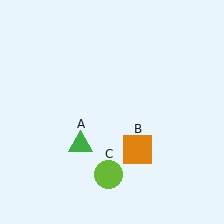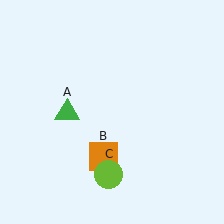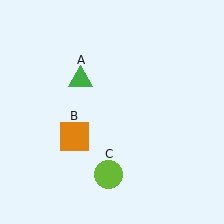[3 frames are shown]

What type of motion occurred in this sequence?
The green triangle (object A), orange square (object B) rotated clockwise around the center of the scene.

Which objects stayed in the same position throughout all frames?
Lime circle (object C) remained stationary.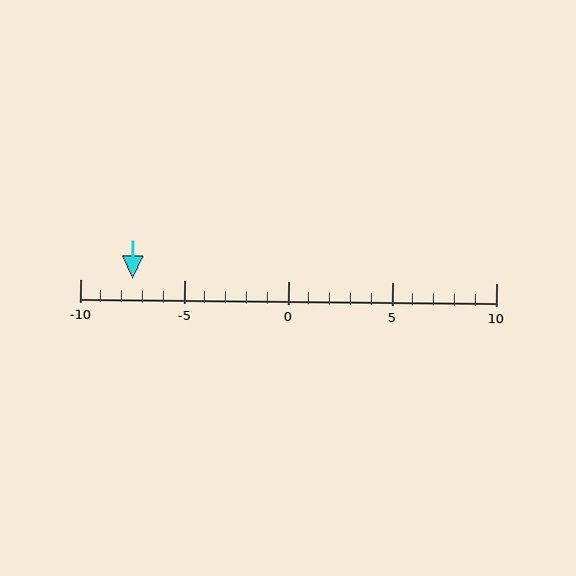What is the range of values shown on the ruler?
The ruler shows values from -10 to 10.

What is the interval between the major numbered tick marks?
The major tick marks are spaced 5 units apart.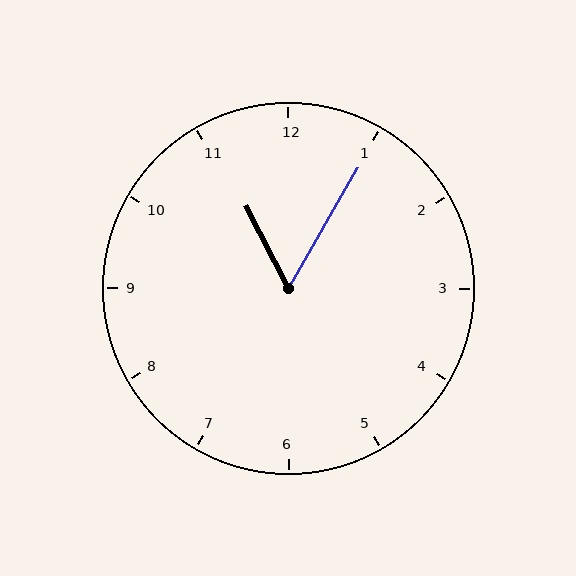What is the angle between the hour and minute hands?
Approximately 58 degrees.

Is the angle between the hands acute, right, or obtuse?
It is acute.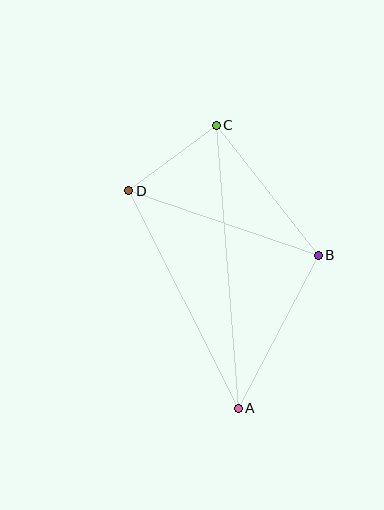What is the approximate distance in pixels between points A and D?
The distance between A and D is approximately 244 pixels.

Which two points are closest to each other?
Points C and D are closest to each other.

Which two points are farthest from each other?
Points A and C are farthest from each other.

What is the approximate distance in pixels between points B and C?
The distance between B and C is approximately 165 pixels.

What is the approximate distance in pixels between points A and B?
The distance between A and B is approximately 172 pixels.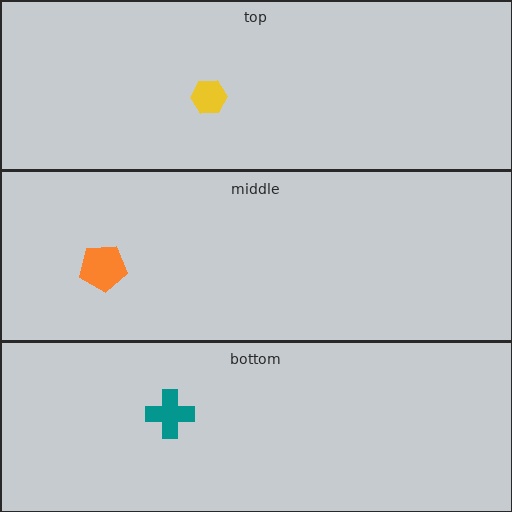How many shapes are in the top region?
1.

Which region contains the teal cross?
The bottom region.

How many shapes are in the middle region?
1.